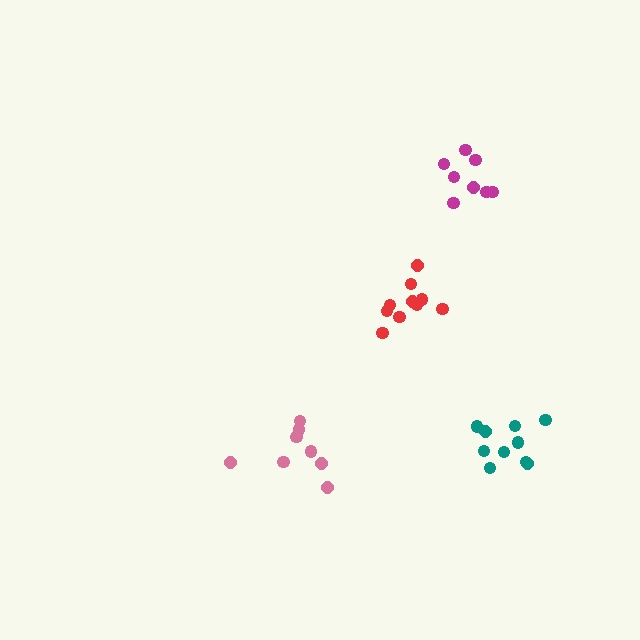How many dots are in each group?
Group 1: 8 dots, Group 2: 8 dots, Group 3: 10 dots, Group 4: 10 dots (36 total).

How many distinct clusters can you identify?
There are 4 distinct clusters.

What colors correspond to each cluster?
The clusters are colored: magenta, pink, teal, red.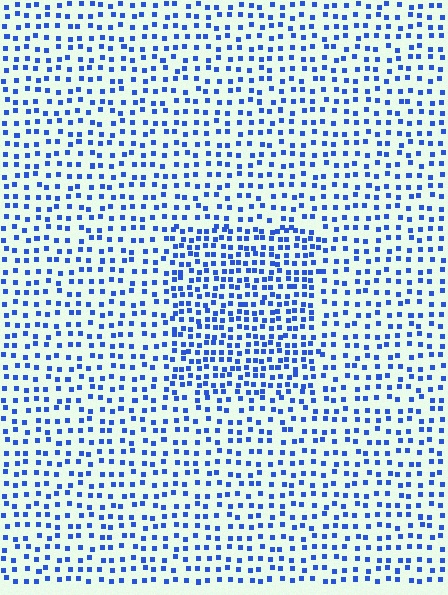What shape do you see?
I see a rectangle.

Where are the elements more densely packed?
The elements are more densely packed inside the rectangle boundary.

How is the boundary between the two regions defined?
The boundary is defined by a change in element density (approximately 1.7x ratio). All elements are the same color, size, and shape.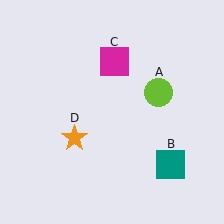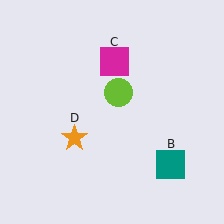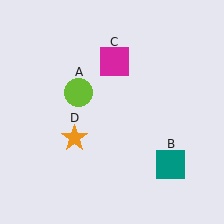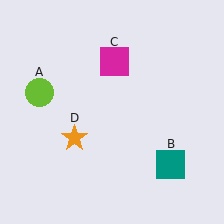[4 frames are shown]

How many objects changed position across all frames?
1 object changed position: lime circle (object A).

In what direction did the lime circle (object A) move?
The lime circle (object A) moved left.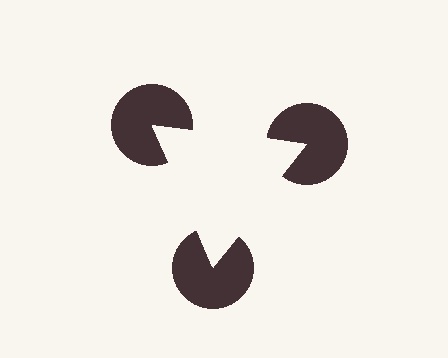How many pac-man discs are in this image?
There are 3 — one at each vertex of the illusory triangle.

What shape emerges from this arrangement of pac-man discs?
An illusory triangle — its edges are inferred from the aligned wedge cuts in the pac-man discs, not physically drawn.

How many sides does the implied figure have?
3 sides.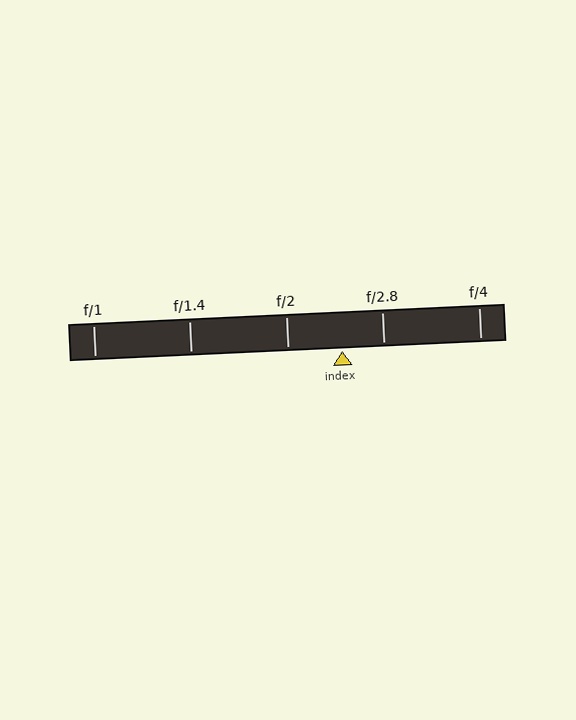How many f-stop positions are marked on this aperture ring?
There are 5 f-stop positions marked.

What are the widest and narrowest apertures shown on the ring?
The widest aperture shown is f/1 and the narrowest is f/4.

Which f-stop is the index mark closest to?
The index mark is closest to f/2.8.